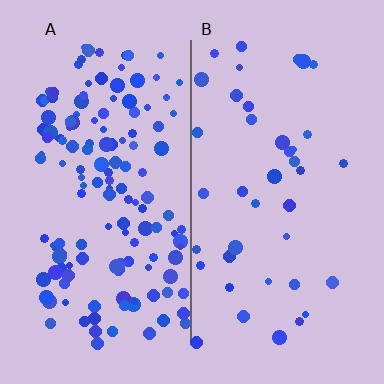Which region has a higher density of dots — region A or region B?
A (the left).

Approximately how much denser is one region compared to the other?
Approximately 3.6× — region A over region B.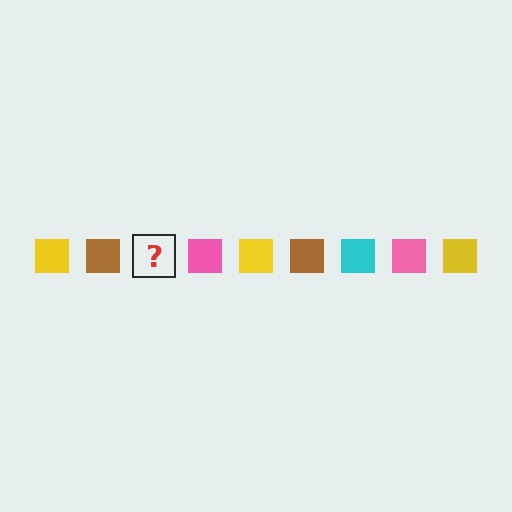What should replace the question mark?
The question mark should be replaced with a cyan square.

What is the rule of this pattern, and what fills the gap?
The rule is that the pattern cycles through yellow, brown, cyan, pink squares. The gap should be filled with a cyan square.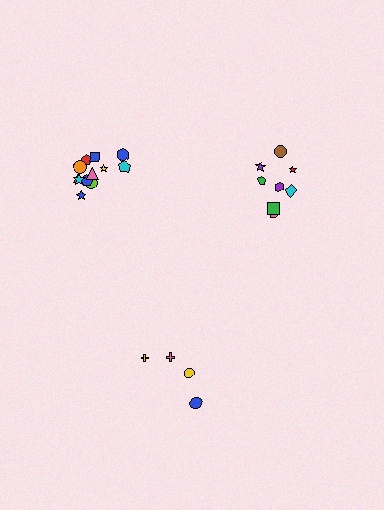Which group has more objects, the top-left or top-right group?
The top-left group.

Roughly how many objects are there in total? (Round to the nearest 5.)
Roughly 25 objects in total.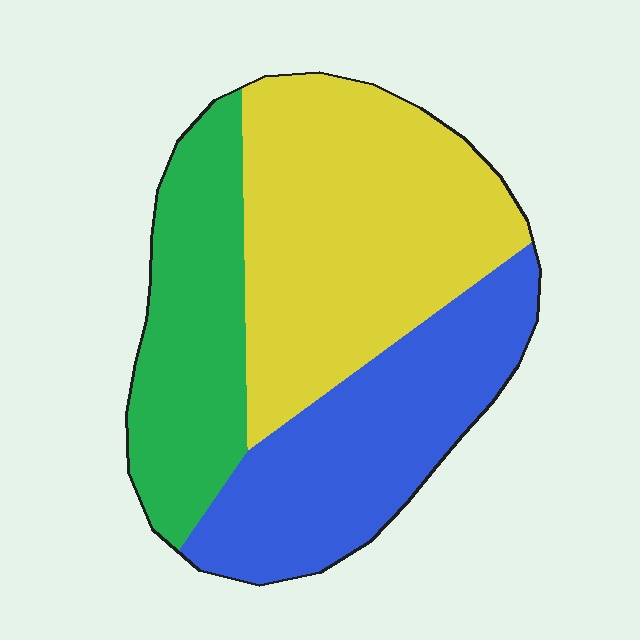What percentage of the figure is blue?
Blue covers 31% of the figure.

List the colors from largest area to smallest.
From largest to smallest: yellow, blue, green.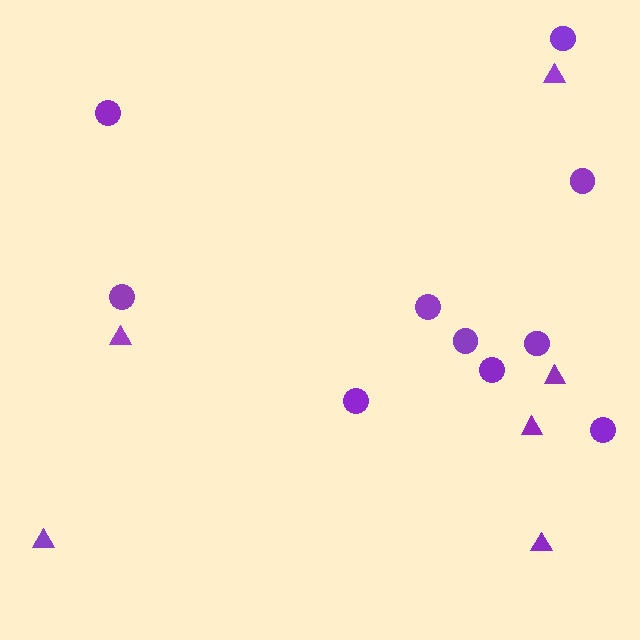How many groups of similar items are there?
There are 2 groups: one group of triangles (6) and one group of circles (10).